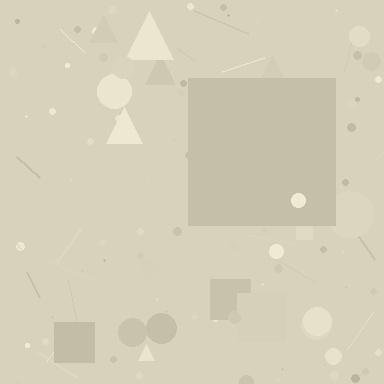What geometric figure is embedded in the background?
A square is embedded in the background.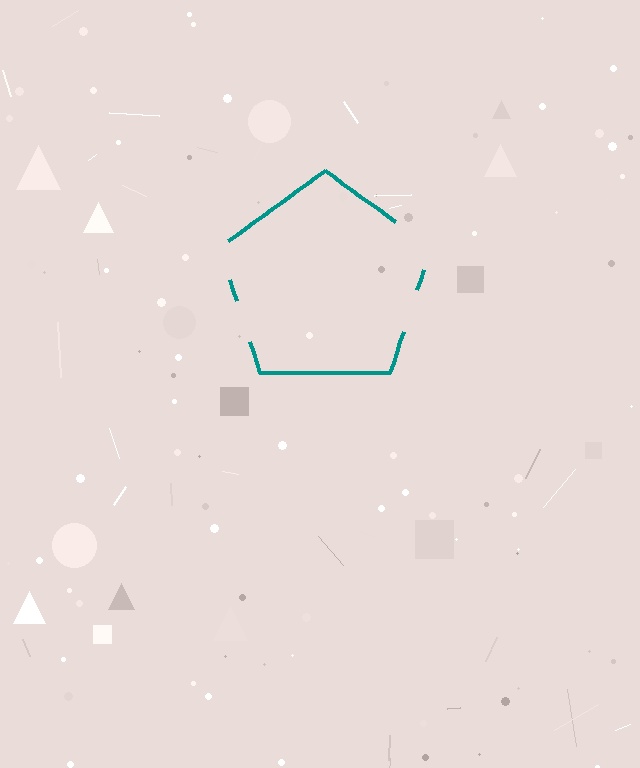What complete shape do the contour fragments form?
The contour fragments form a pentagon.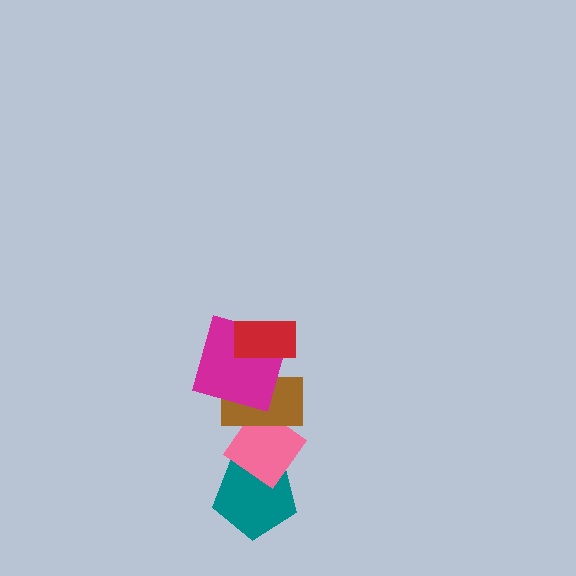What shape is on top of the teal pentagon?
The pink diamond is on top of the teal pentagon.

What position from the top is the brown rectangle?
The brown rectangle is 3rd from the top.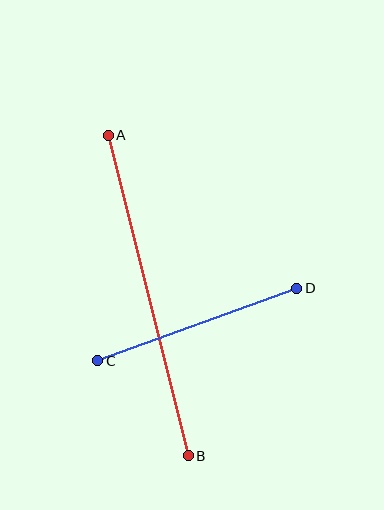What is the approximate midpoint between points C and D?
The midpoint is at approximately (197, 325) pixels.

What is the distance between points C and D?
The distance is approximately 212 pixels.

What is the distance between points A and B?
The distance is approximately 330 pixels.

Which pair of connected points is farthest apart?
Points A and B are farthest apart.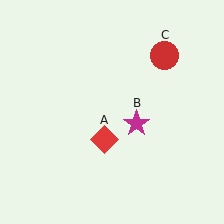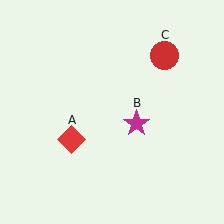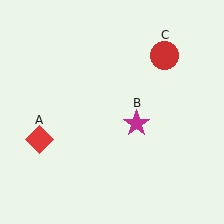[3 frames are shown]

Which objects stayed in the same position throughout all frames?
Magenta star (object B) and red circle (object C) remained stationary.